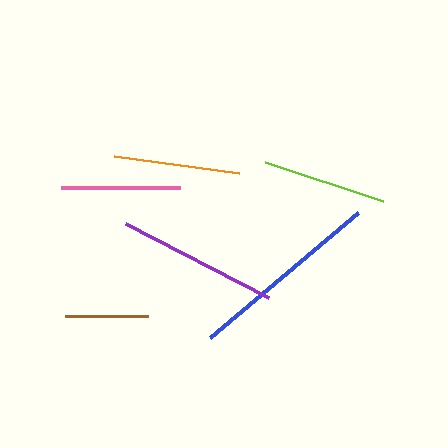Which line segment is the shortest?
The brown line is the shortest at approximately 83 pixels.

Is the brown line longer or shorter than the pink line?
The pink line is longer than the brown line.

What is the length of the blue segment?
The blue segment is approximately 193 pixels long.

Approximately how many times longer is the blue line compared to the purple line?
The blue line is approximately 1.2 times the length of the purple line.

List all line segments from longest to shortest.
From longest to shortest: blue, purple, orange, lime, pink, brown.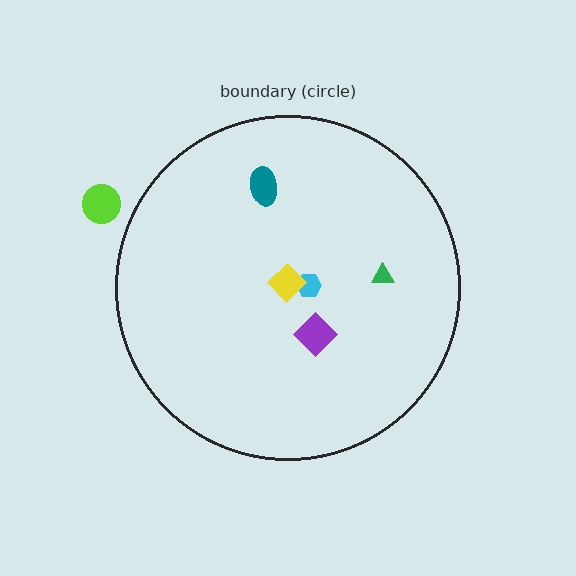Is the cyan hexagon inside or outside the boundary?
Inside.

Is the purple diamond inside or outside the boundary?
Inside.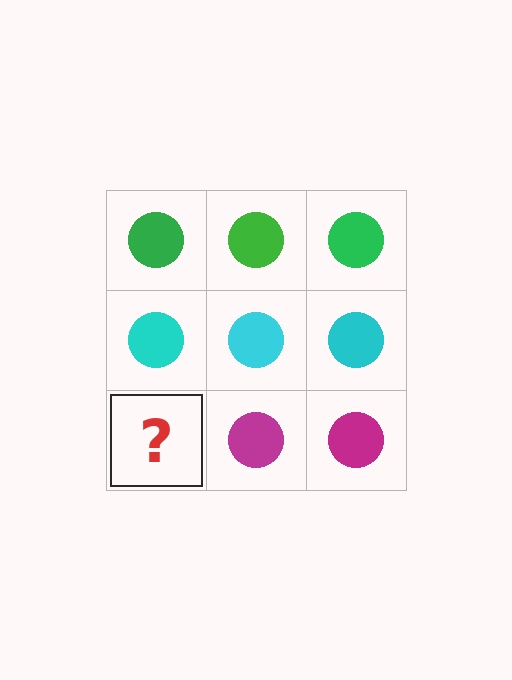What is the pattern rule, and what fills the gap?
The rule is that each row has a consistent color. The gap should be filled with a magenta circle.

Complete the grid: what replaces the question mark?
The question mark should be replaced with a magenta circle.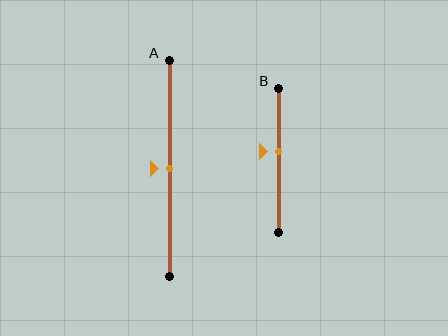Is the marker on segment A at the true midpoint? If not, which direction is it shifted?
Yes, the marker on segment A is at the true midpoint.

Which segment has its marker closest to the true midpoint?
Segment A has its marker closest to the true midpoint.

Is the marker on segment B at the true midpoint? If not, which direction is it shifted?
No, the marker on segment B is shifted upward by about 6% of the segment length.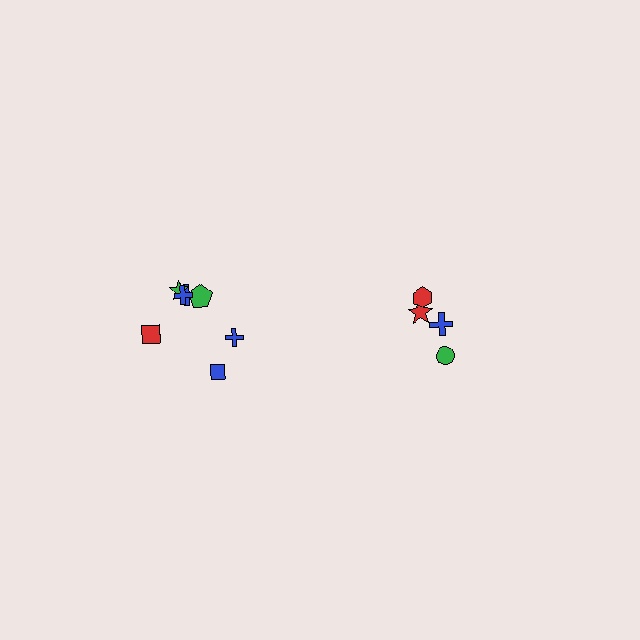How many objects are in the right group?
There are 4 objects.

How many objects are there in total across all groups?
There are 11 objects.